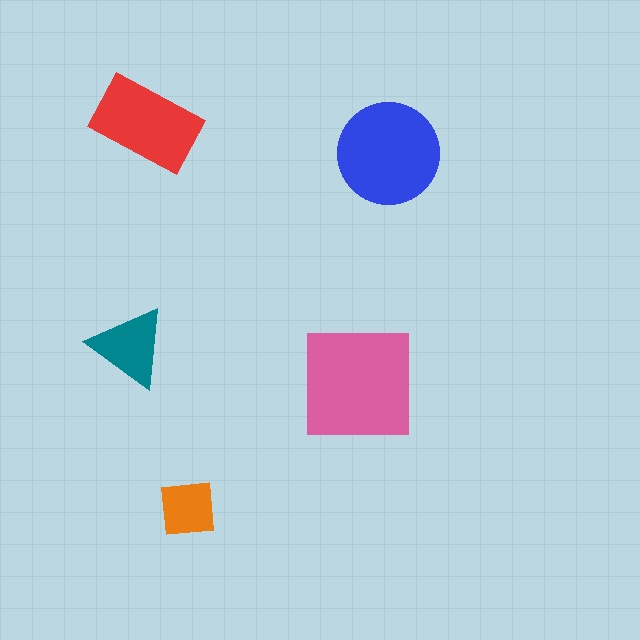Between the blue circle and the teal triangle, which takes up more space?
The blue circle.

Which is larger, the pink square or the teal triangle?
The pink square.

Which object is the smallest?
The orange square.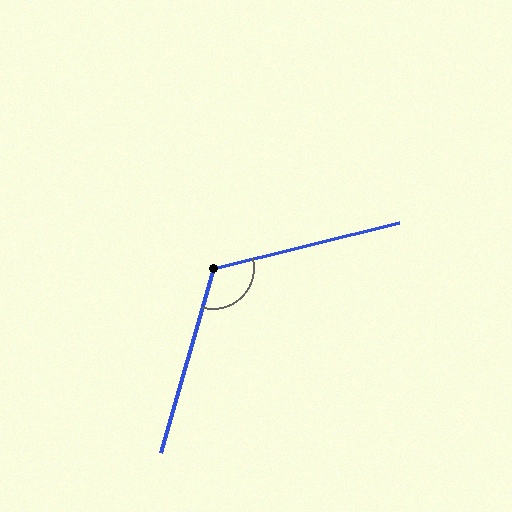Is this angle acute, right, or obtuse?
It is obtuse.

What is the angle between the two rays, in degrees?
Approximately 120 degrees.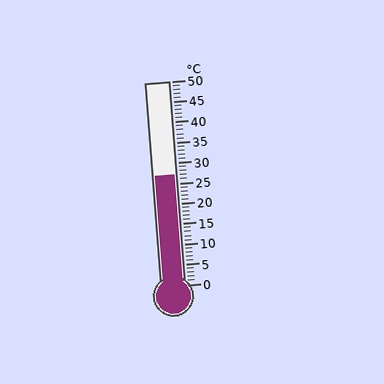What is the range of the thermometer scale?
The thermometer scale ranges from 0°C to 50°C.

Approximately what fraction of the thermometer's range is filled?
The thermometer is filled to approximately 55% of its range.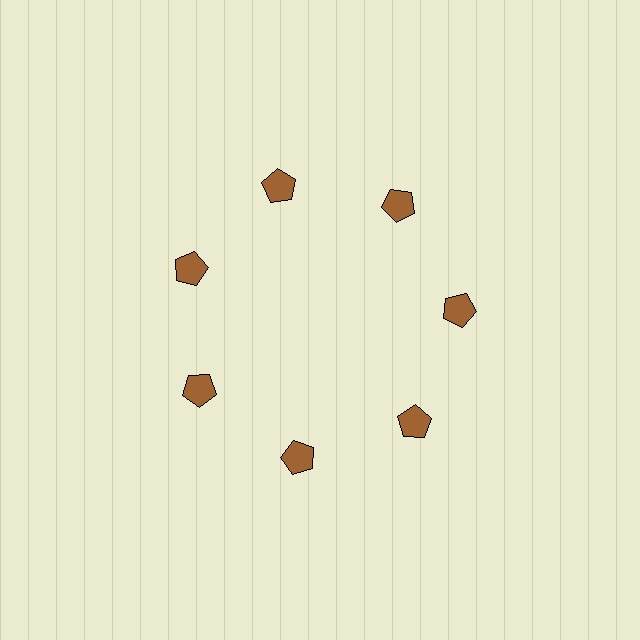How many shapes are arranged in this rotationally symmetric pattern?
There are 7 shapes, arranged in 7 groups of 1.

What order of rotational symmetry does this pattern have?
This pattern has 7-fold rotational symmetry.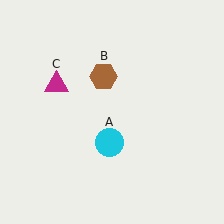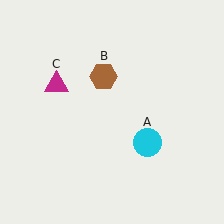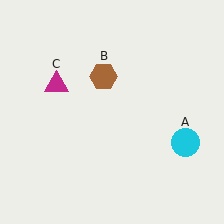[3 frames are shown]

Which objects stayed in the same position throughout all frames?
Brown hexagon (object B) and magenta triangle (object C) remained stationary.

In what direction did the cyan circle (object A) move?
The cyan circle (object A) moved right.